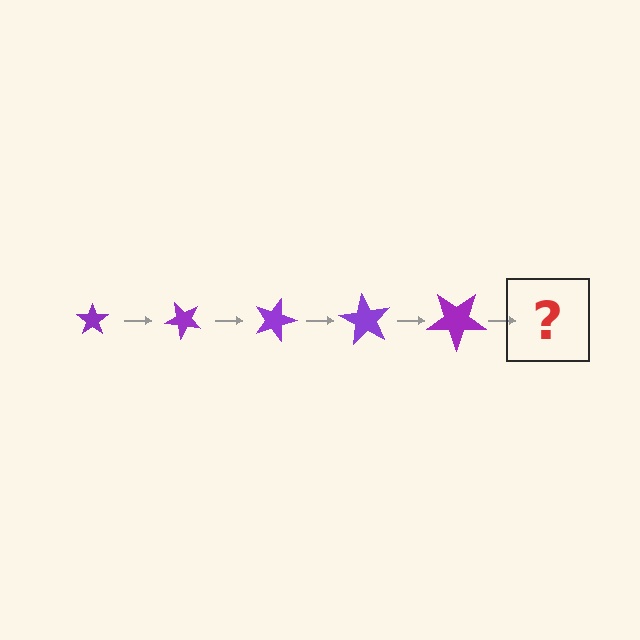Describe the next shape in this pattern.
It should be a star, larger than the previous one and rotated 225 degrees from the start.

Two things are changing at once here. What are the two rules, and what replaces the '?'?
The two rules are that the star grows larger each step and it rotates 45 degrees each step. The '?' should be a star, larger than the previous one and rotated 225 degrees from the start.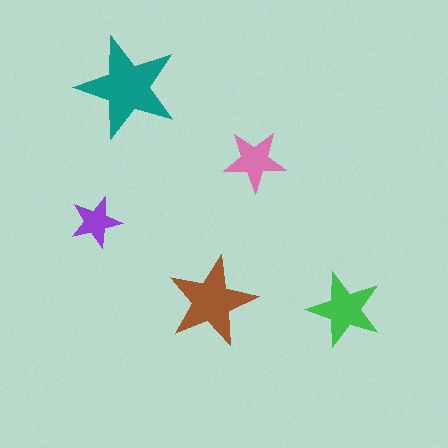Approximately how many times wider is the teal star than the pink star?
About 1.5 times wider.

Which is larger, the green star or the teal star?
The teal one.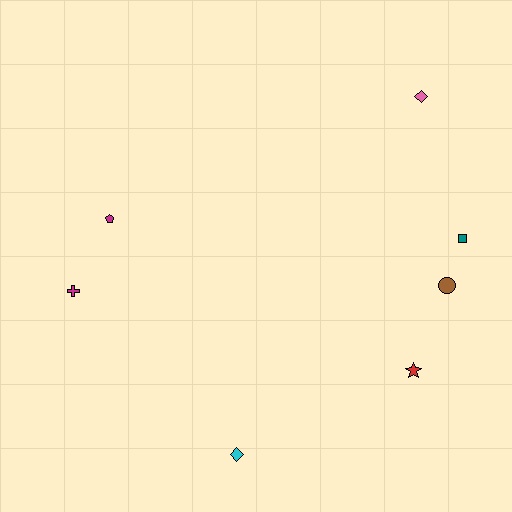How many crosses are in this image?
There is 1 cross.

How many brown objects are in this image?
There is 1 brown object.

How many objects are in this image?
There are 7 objects.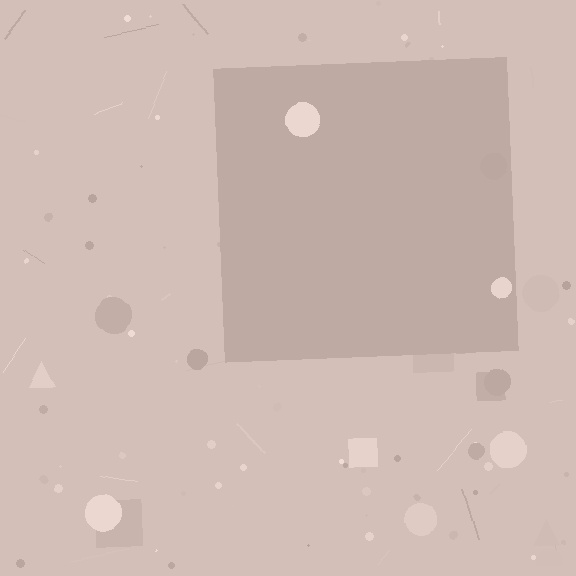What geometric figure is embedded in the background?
A square is embedded in the background.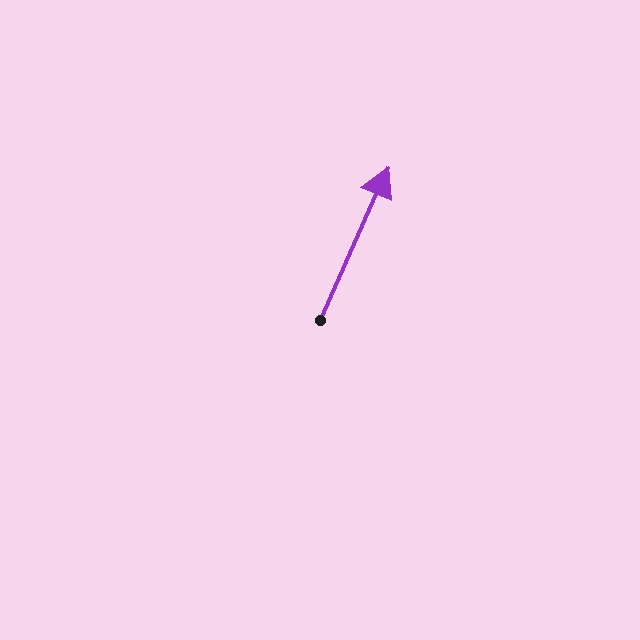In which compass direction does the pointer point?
Northeast.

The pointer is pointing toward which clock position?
Roughly 1 o'clock.